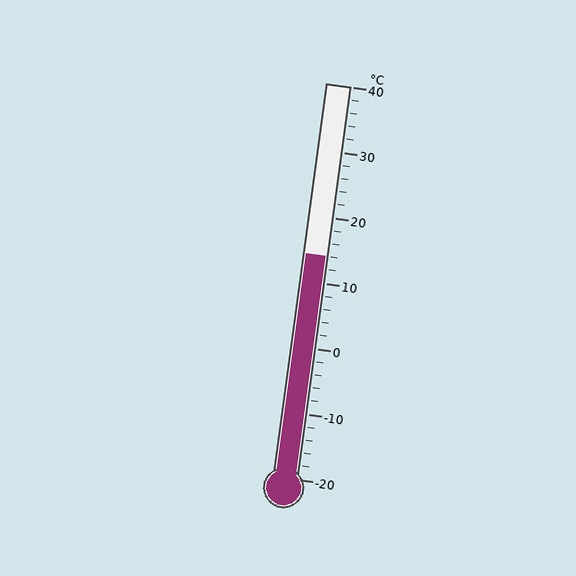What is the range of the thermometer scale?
The thermometer scale ranges from -20°C to 40°C.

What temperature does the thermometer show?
The thermometer shows approximately 14°C.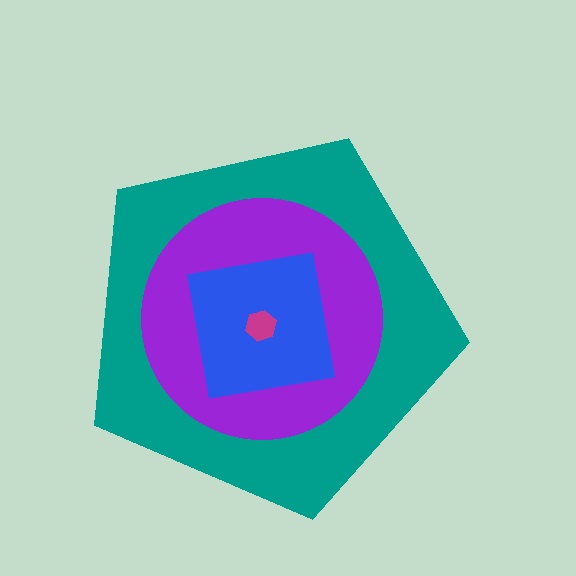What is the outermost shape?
The teal pentagon.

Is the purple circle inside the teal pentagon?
Yes.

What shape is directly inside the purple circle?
The blue square.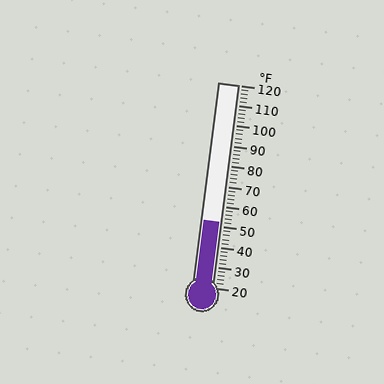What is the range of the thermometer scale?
The thermometer scale ranges from 20°F to 120°F.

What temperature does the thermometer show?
The thermometer shows approximately 52°F.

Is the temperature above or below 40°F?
The temperature is above 40°F.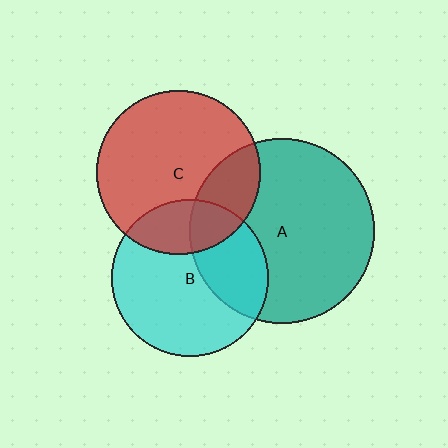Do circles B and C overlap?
Yes.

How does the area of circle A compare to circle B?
Approximately 1.4 times.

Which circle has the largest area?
Circle A (teal).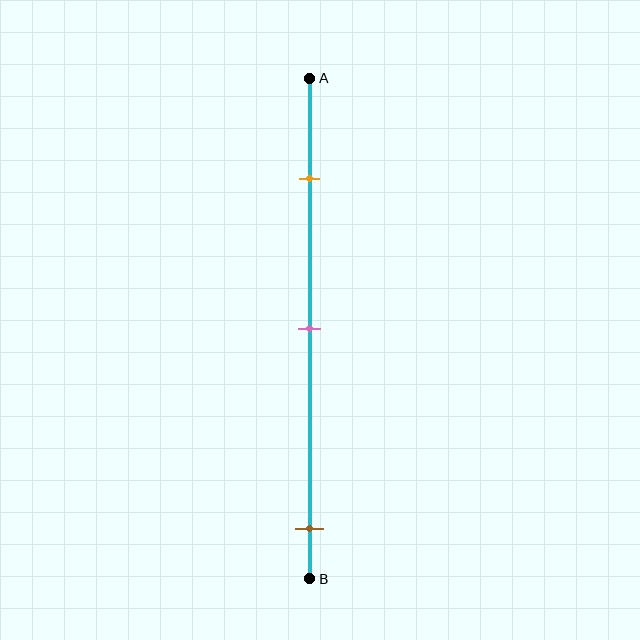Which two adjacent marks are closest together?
The orange and pink marks are the closest adjacent pair.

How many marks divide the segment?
There are 3 marks dividing the segment.